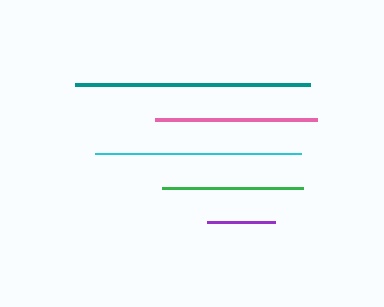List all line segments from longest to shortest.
From longest to shortest: teal, cyan, pink, green, purple.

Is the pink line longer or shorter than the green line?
The pink line is longer than the green line.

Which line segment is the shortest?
The purple line is the shortest at approximately 68 pixels.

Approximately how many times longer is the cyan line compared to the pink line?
The cyan line is approximately 1.3 times the length of the pink line.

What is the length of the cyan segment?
The cyan segment is approximately 205 pixels long.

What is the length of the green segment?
The green segment is approximately 141 pixels long.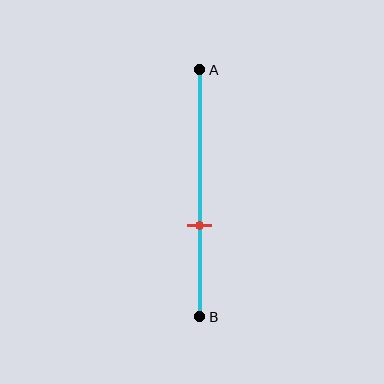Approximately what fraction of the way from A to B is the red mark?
The red mark is approximately 65% of the way from A to B.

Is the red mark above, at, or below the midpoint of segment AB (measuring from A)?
The red mark is below the midpoint of segment AB.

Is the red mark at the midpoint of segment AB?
No, the mark is at about 65% from A, not at the 50% midpoint.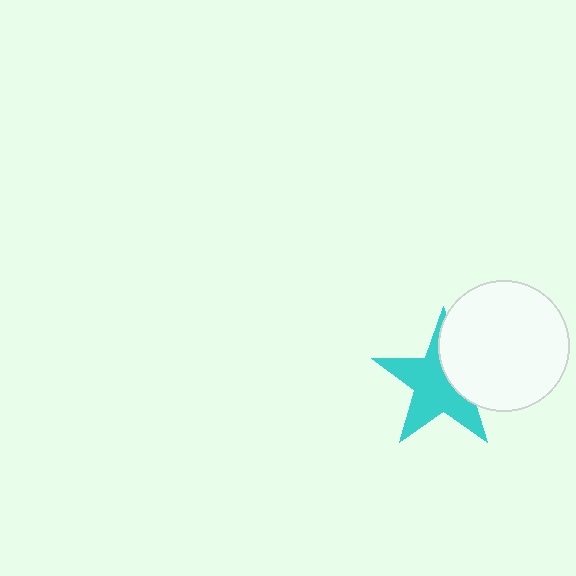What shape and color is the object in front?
The object in front is a white circle.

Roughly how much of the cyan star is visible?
Most of it is visible (roughly 65%).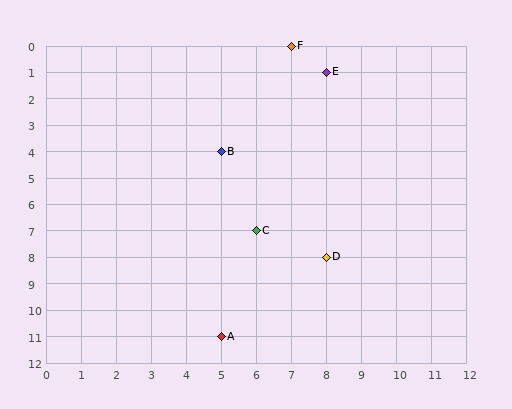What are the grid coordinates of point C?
Point C is at grid coordinates (6, 7).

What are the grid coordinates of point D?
Point D is at grid coordinates (8, 8).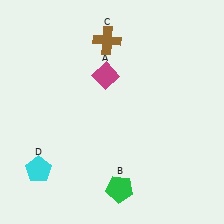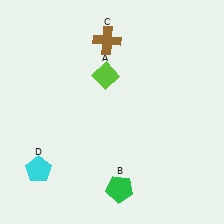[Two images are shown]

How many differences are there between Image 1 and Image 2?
There is 1 difference between the two images.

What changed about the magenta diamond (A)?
In Image 1, A is magenta. In Image 2, it changed to lime.